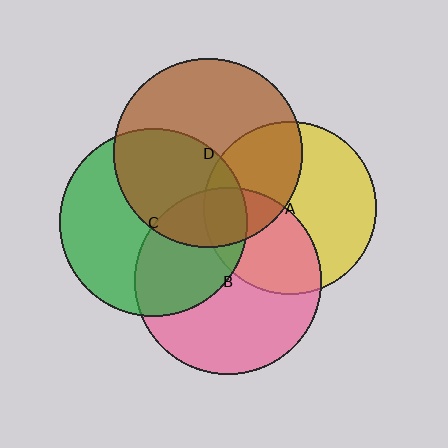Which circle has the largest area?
Circle D (brown).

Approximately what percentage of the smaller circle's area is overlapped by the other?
Approximately 35%.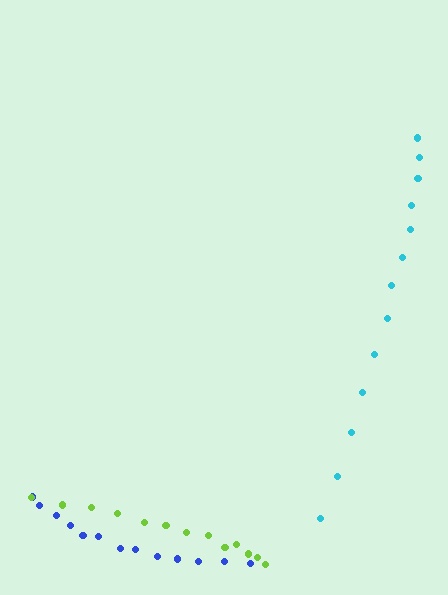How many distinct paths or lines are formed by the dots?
There are 3 distinct paths.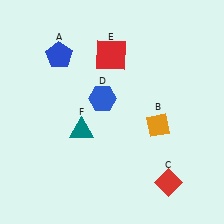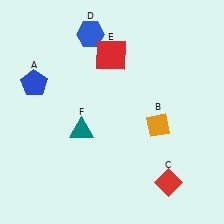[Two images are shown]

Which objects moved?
The objects that moved are: the blue pentagon (A), the blue hexagon (D).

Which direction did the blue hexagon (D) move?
The blue hexagon (D) moved up.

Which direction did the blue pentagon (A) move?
The blue pentagon (A) moved down.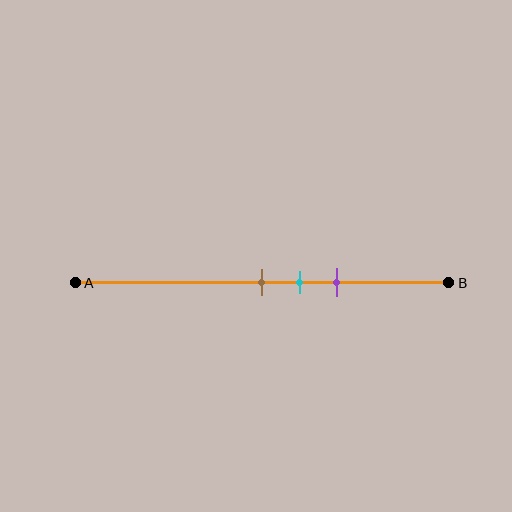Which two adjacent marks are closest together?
The brown and cyan marks are the closest adjacent pair.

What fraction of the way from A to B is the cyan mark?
The cyan mark is approximately 60% (0.6) of the way from A to B.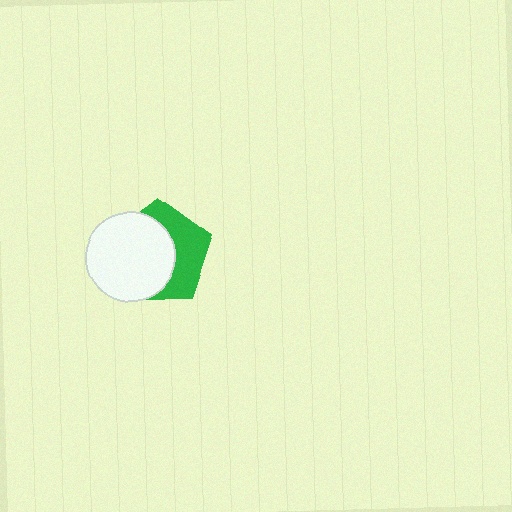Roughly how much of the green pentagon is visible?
A small part of it is visible (roughly 43%).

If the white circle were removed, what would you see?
You would see the complete green pentagon.